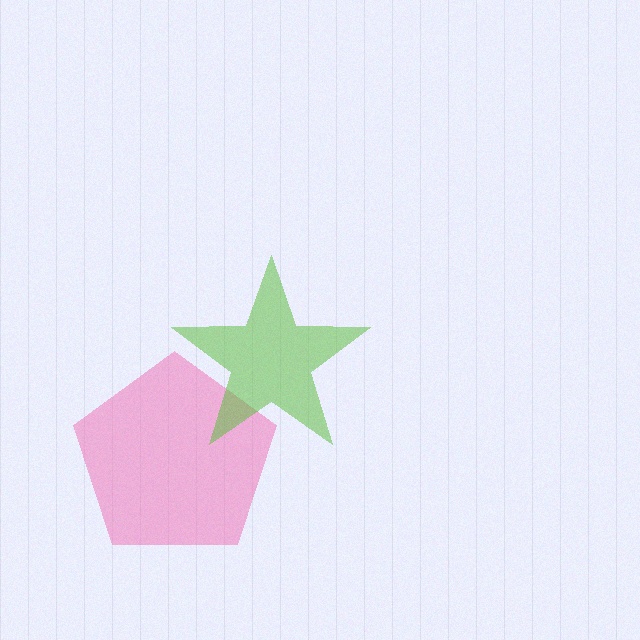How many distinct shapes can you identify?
There are 2 distinct shapes: a pink pentagon, a lime star.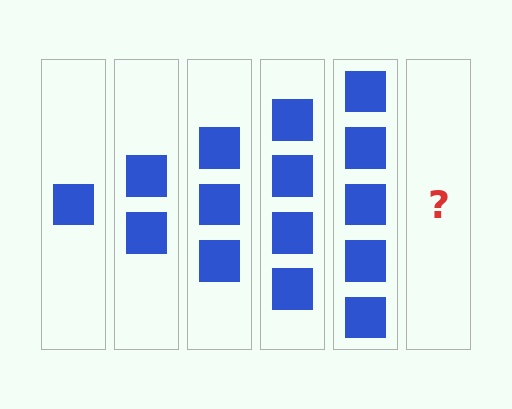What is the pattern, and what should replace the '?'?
The pattern is that each step adds one more square. The '?' should be 6 squares.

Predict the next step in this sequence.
The next step is 6 squares.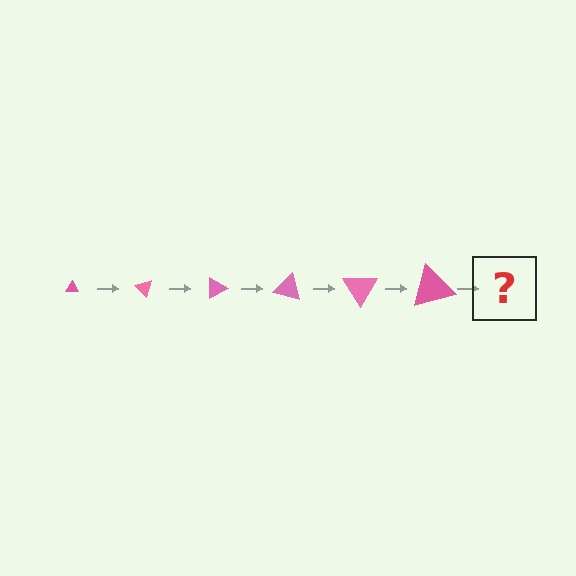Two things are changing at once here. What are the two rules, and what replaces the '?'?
The two rules are that the triangle grows larger each step and it rotates 45 degrees each step. The '?' should be a triangle, larger than the previous one and rotated 270 degrees from the start.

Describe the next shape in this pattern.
It should be a triangle, larger than the previous one and rotated 270 degrees from the start.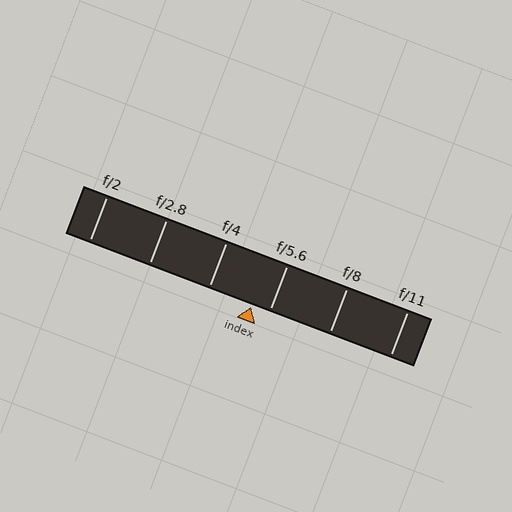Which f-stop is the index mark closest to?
The index mark is closest to f/5.6.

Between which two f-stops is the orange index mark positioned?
The index mark is between f/4 and f/5.6.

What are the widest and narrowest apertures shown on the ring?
The widest aperture shown is f/2 and the narrowest is f/11.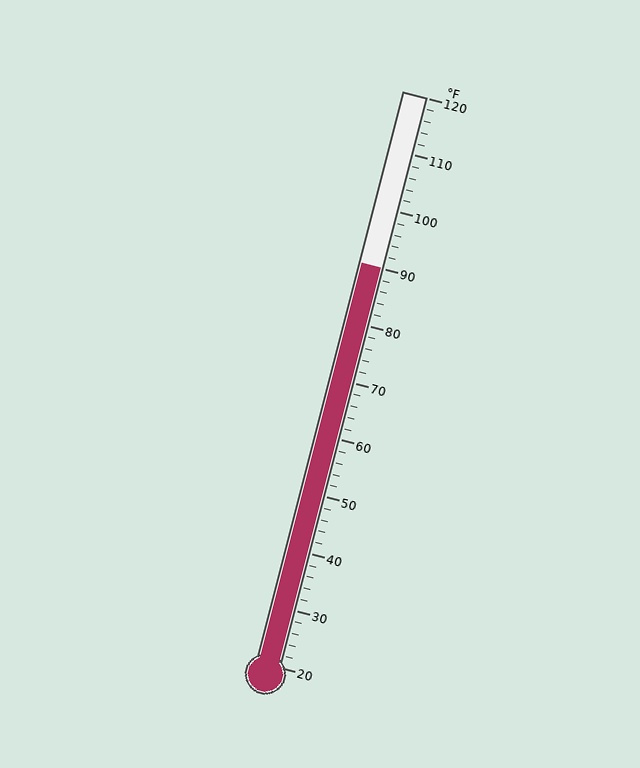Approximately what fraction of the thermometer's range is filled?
The thermometer is filled to approximately 70% of its range.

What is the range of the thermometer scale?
The thermometer scale ranges from 20°F to 120°F.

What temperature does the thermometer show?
The thermometer shows approximately 90°F.